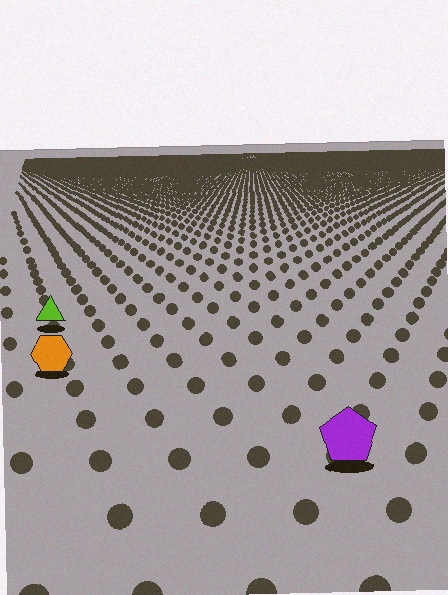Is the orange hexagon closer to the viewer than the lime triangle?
Yes. The orange hexagon is closer — you can tell from the texture gradient: the ground texture is coarser near it.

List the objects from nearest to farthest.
From nearest to farthest: the purple pentagon, the orange hexagon, the lime triangle.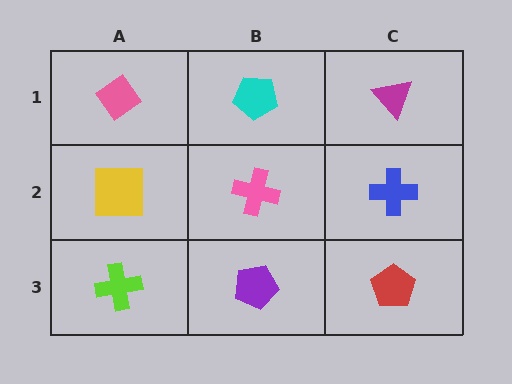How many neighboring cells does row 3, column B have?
3.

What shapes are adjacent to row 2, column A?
A pink diamond (row 1, column A), a lime cross (row 3, column A), a pink cross (row 2, column B).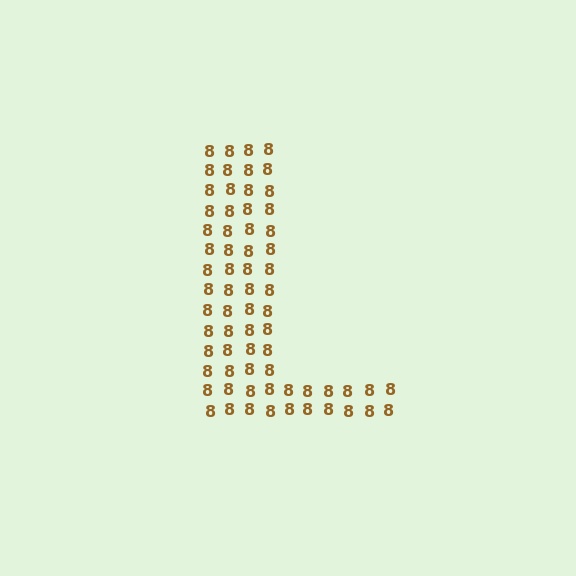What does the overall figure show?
The overall figure shows the letter L.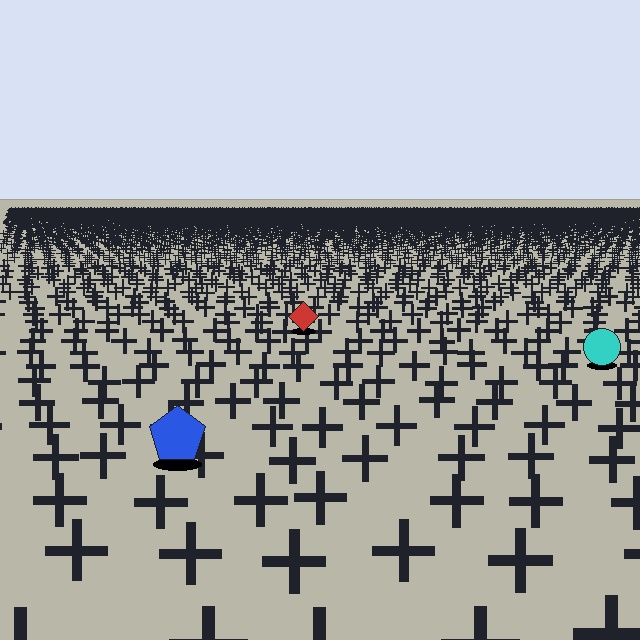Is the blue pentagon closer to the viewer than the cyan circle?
Yes. The blue pentagon is closer — you can tell from the texture gradient: the ground texture is coarser near it.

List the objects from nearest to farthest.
From nearest to farthest: the blue pentagon, the cyan circle, the red diamond.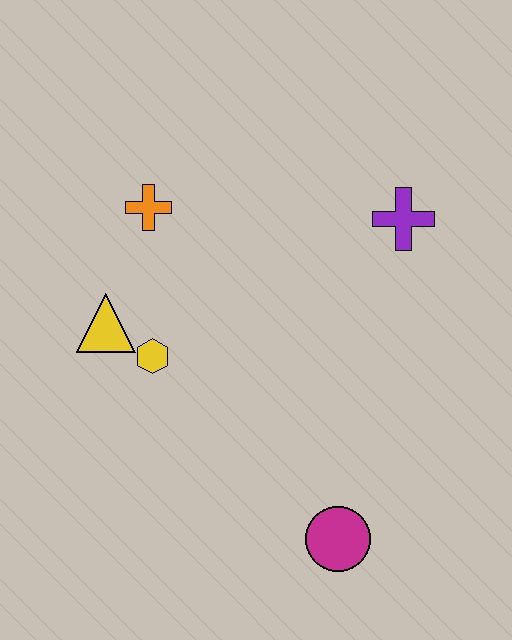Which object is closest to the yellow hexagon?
The yellow triangle is closest to the yellow hexagon.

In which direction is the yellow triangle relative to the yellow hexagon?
The yellow triangle is to the left of the yellow hexagon.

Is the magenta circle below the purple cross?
Yes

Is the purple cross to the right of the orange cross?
Yes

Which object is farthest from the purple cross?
The magenta circle is farthest from the purple cross.